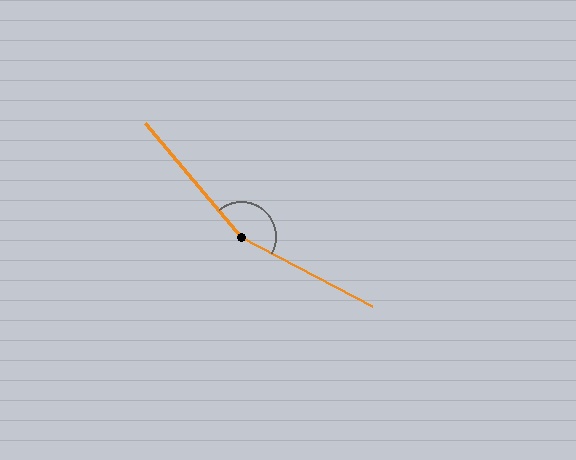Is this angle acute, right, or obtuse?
It is obtuse.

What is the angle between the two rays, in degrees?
Approximately 158 degrees.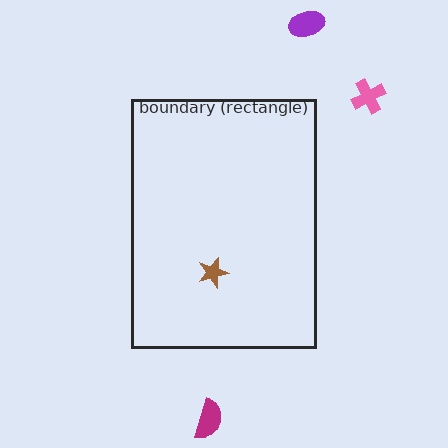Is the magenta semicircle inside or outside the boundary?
Outside.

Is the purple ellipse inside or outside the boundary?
Outside.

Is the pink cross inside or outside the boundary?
Outside.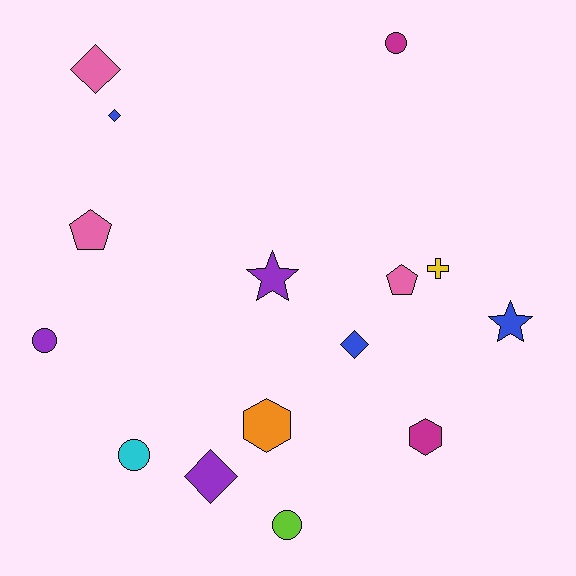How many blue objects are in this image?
There are 3 blue objects.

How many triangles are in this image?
There are no triangles.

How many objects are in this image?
There are 15 objects.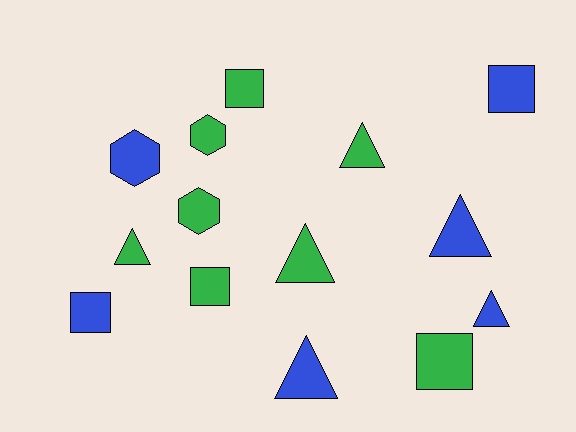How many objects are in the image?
There are 14 objects.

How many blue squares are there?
There are 2 blue squares.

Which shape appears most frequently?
Triangle, with 6 objects.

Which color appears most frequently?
Green, with 8 objects.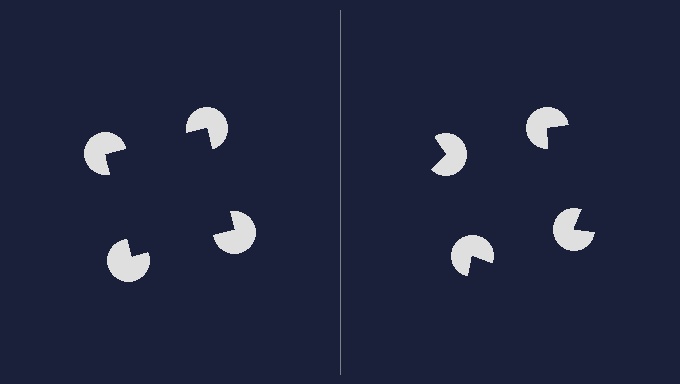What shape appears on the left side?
An illusory square.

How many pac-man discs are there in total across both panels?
8 — 4 on each side.